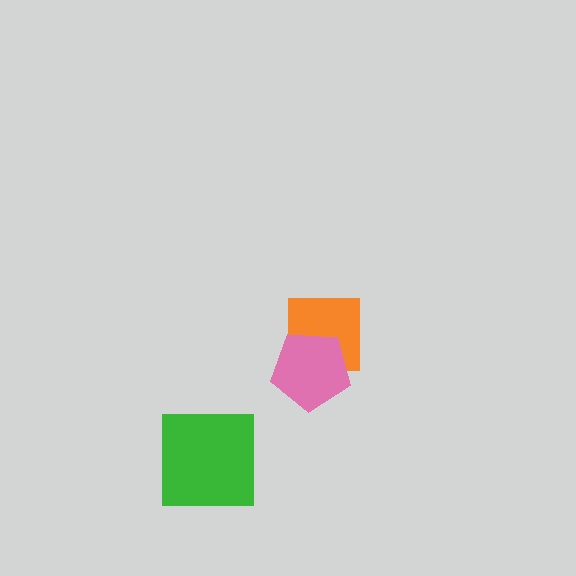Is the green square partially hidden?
No, no other shape covers it.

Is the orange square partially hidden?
Yes, it is partially covered by another shape.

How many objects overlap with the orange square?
1 object overlaps with the orange square.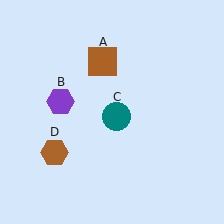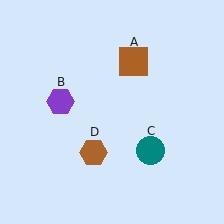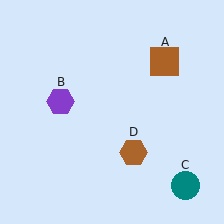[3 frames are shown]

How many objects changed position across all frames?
3 objects changed position: brown square (object A), teal circle (object C), brown hexagon (object D).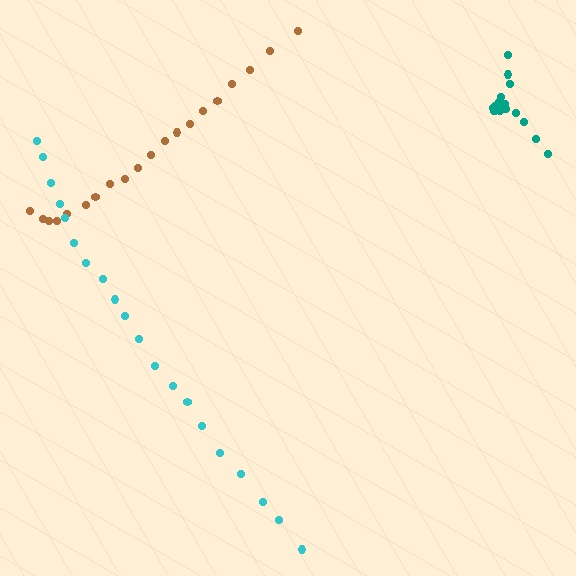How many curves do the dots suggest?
There are 3 distinct paths.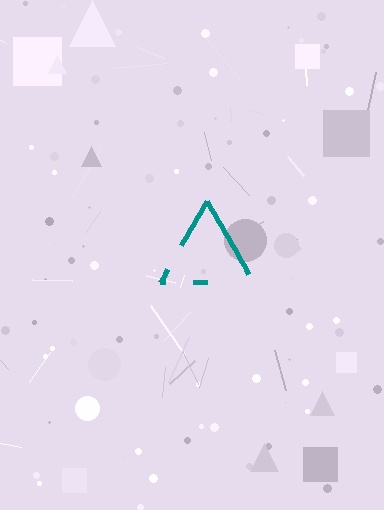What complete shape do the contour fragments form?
The contour fragments form a triangle.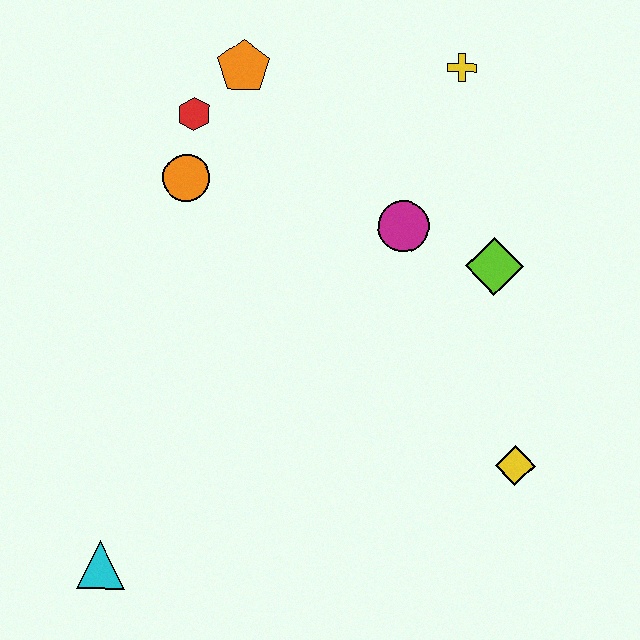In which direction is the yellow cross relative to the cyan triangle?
The yellow cross is above the cyan triangle.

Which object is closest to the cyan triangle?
The orange circle is closest to the cyan triangle.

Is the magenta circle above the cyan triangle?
Yes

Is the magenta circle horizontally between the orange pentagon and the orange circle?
No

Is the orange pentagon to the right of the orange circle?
Yes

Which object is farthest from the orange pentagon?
The cyan triangle is farthest from the orange pentagon.